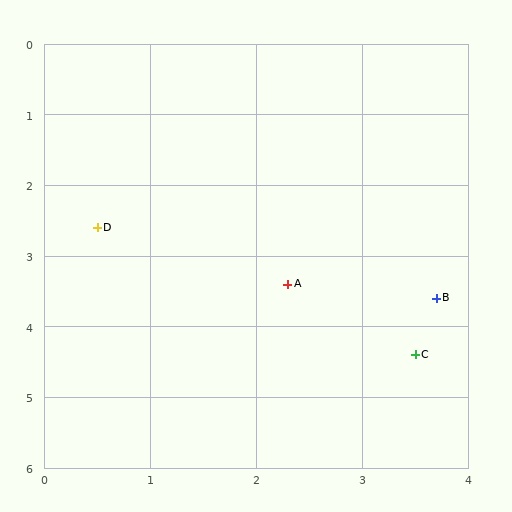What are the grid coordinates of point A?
Point A is at approximately (2.3, 3.4).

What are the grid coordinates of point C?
Point C is at approximately (3.5, 4.4).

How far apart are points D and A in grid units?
Points D and A are about 2.0 grid units apart.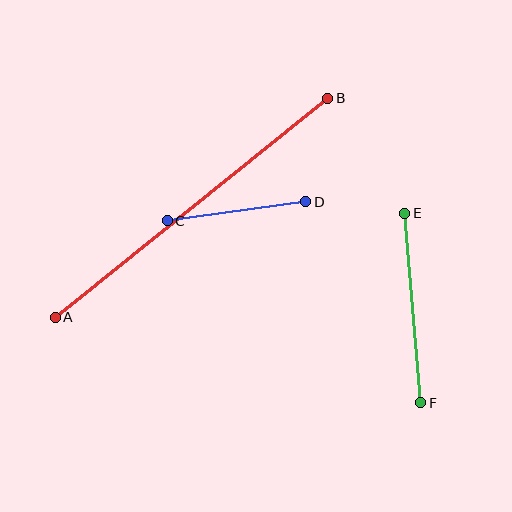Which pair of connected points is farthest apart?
Points A and B are farthest apart.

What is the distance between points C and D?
The distance is approximately 140 pixels.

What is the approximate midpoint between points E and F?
The midpoint is at approximately (413, 308) pixels.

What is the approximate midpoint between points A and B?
The midpoint is at approximately (191, 208) pixels.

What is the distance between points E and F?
The distance is approximately 190 pixels.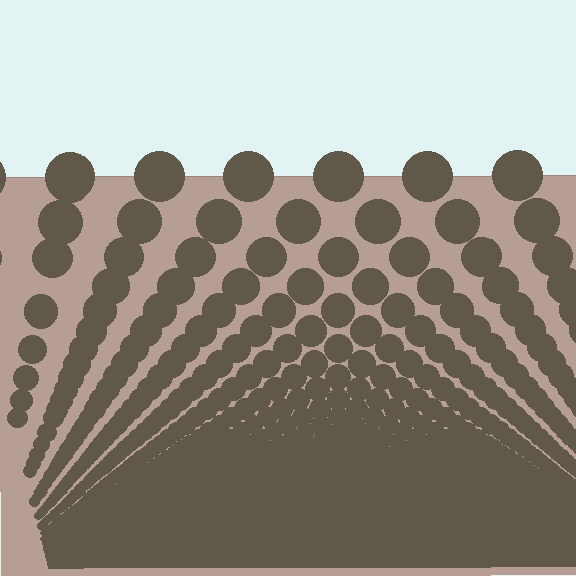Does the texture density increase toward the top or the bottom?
Density increases toward the bottom.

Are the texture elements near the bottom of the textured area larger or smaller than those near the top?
Smaller. The gradient is inverted — elements near the bottom are smaller and denser.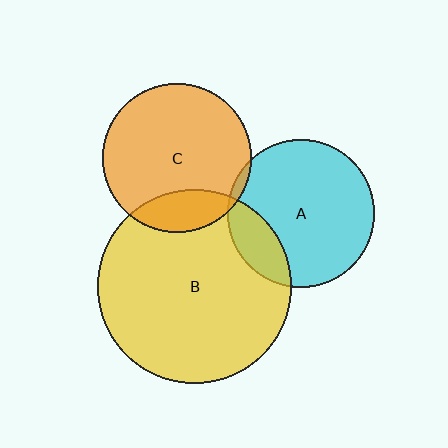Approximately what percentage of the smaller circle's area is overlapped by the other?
Approximately 5%.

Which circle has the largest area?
Circle B (yellow).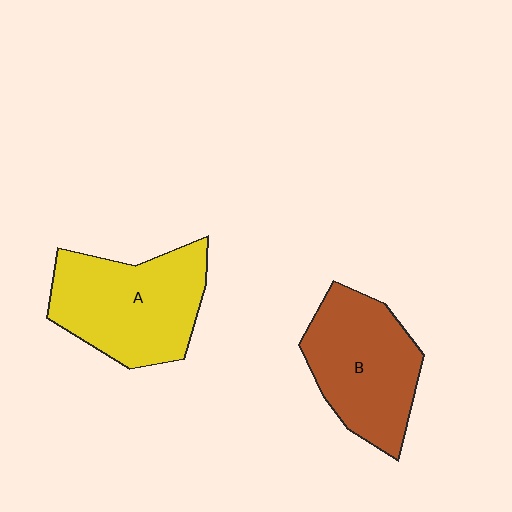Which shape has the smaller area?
Shape B (brown).